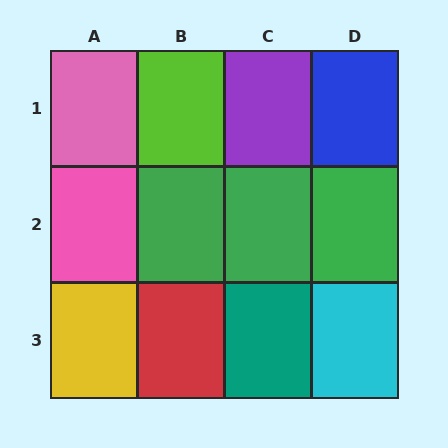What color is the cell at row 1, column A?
Pink.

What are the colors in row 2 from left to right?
Pink, green, green, green.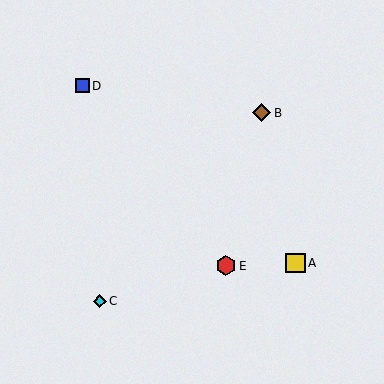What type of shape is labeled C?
Shape C is a cyan diamond.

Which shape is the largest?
The red hexagon (labeled E) is the largest.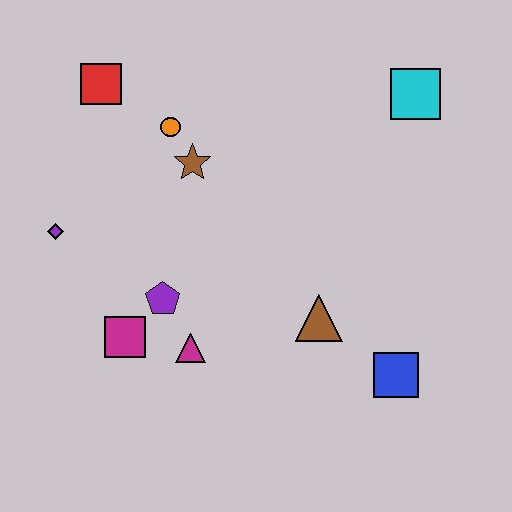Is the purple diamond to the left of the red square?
Yes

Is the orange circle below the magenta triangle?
No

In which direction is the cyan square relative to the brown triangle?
The cyan square is above the brown triangle.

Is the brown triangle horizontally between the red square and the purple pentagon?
No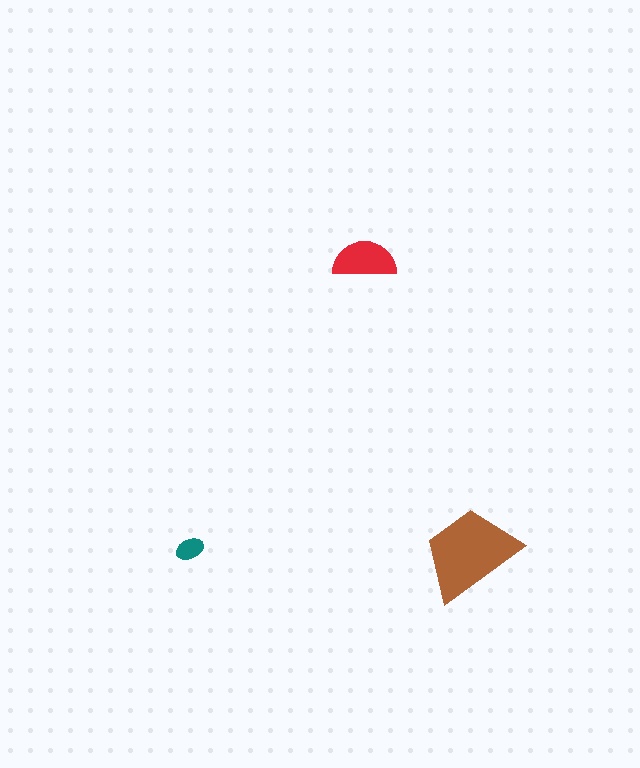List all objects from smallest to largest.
The teal ellipse, the red semicircle, the brown trapezoid.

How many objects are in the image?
There are 3 objects in the image.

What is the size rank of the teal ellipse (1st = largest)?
3rd.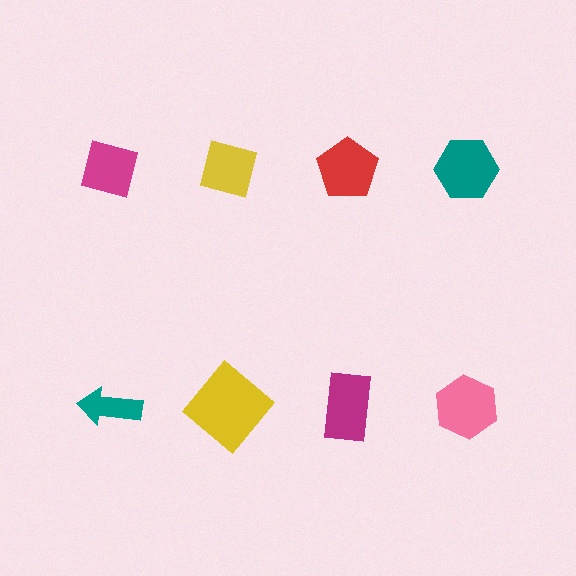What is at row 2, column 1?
A teal arrow.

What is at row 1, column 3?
A red pentagon.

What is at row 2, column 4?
A pink hexagon.